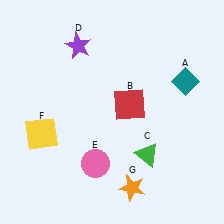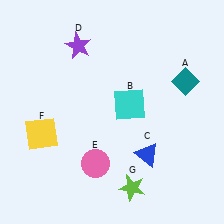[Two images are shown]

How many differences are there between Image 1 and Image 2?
There are 3 differences between the two images.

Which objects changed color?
B changed from red to cyan. C changed from green to blue. G changed from orange to lime.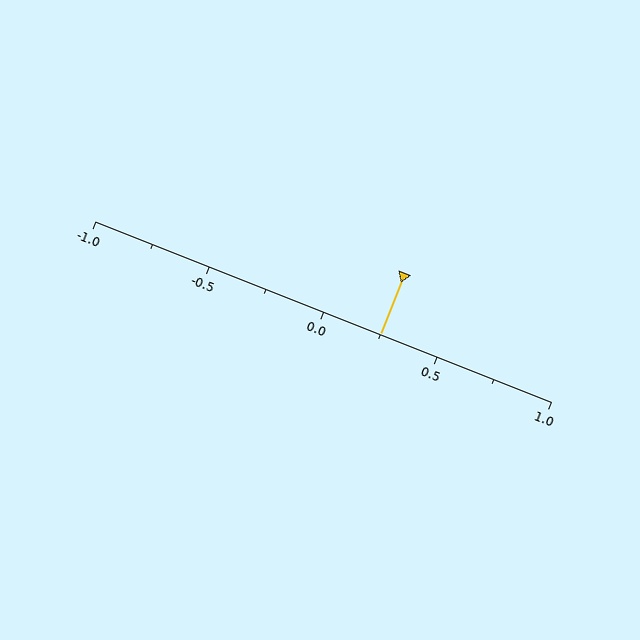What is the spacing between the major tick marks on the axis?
The major ticks are spaced 0.5 apart.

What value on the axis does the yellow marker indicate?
The marker indicates approximately 0.25.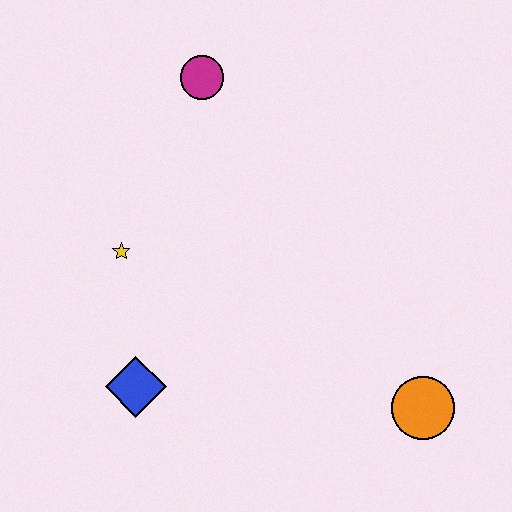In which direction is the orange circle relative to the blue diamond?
The orange circle is to the right of the blue diamond.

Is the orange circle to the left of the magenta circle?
No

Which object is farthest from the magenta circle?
The orange circle is farthest from the magenta circle.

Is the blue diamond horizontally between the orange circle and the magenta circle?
No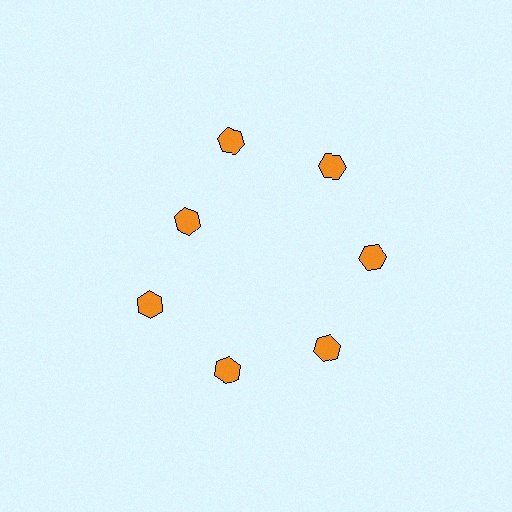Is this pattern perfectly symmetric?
No. The 7 orange hexagons are arranged in a ring, but one element near the 10 o'clock position is pulled inward toward the center, breaking the 7-fold rotational symmetry.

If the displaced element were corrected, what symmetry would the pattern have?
It would have 7-fold rotational symmetry — the pattern would map onto itself every 51 degrees.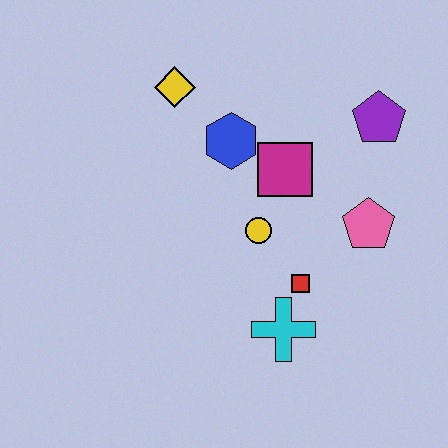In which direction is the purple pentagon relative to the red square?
The purple pentagon is above the red square.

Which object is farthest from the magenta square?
The cyan cross is farthest from the magenta square.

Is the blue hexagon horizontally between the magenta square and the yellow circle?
No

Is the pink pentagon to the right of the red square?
Yes